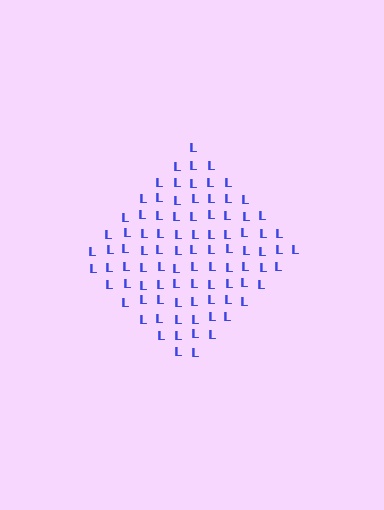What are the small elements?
The small elements are letter L's.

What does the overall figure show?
The overall figure shows a diamond.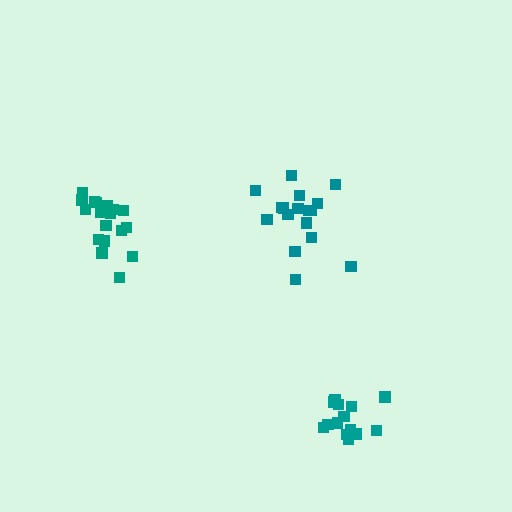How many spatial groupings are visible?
There are 3 spatial groupings.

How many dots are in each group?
Group 1: 14 dots, Group 2: 17 dots, Group 3: 18 dots (49 total).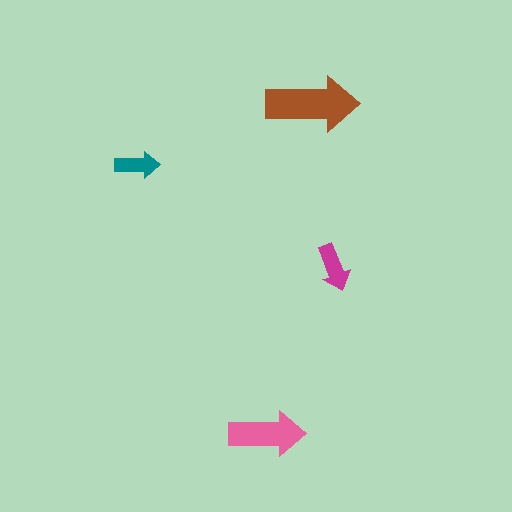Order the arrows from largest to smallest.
the brown one, the pink one, the magenta one, the teal one.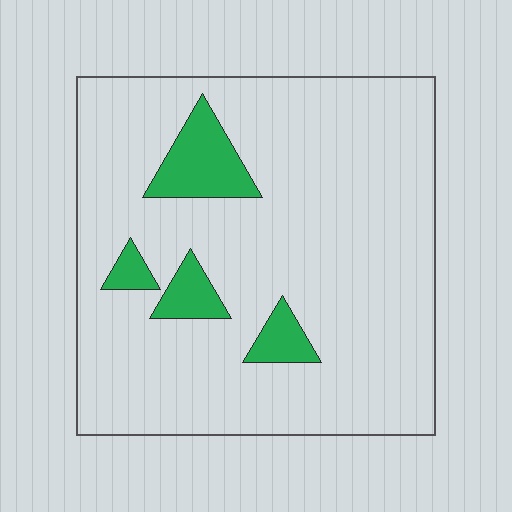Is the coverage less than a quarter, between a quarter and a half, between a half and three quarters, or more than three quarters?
Less than a quarter.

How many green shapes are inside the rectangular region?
4.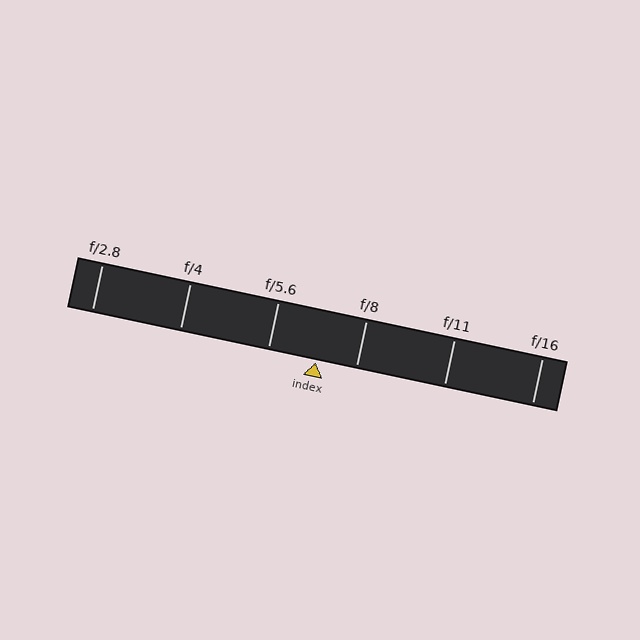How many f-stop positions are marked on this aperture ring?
There are 6 f-stop positions marked.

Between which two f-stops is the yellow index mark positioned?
The index mark is between f/5.6 and f/8.